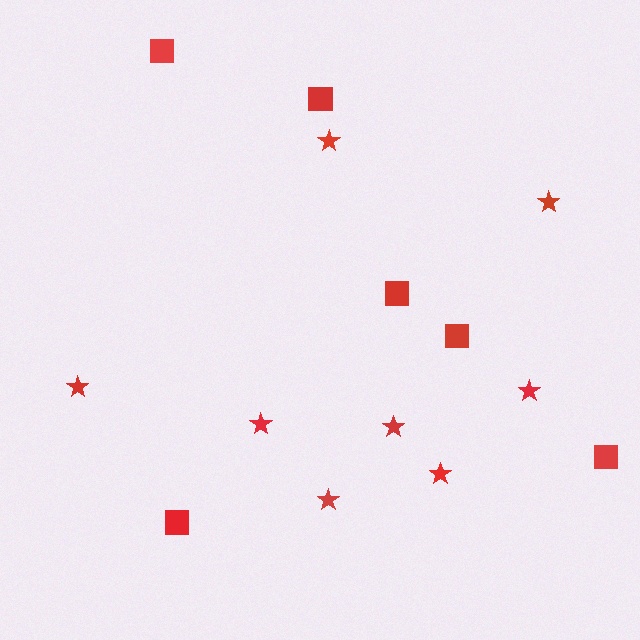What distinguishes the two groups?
There are 2 groups: one group of squares (6) and one group of stars (8).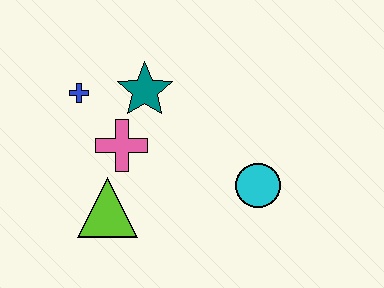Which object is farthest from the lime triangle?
The cyan circle is farthest from the lime triangle.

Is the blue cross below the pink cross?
No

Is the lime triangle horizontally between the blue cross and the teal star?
Yes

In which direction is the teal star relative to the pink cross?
The teal star is above the pink cross.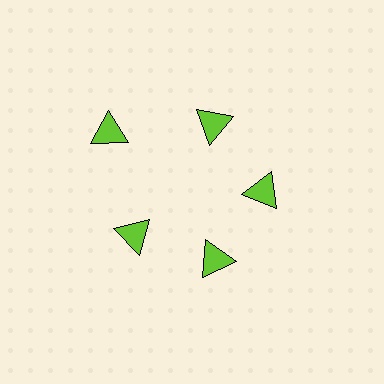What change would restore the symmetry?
The symmetry would be restored by moving it inward, back onto the ring so that all 5 triangles sit at equal angles and equal distance from the center.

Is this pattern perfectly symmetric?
No. The 5 lime triangles are arranged in a ring, but one element near the 10 o'clock position is pushed outward from the center, breaking the 5-fold rotational symmetry.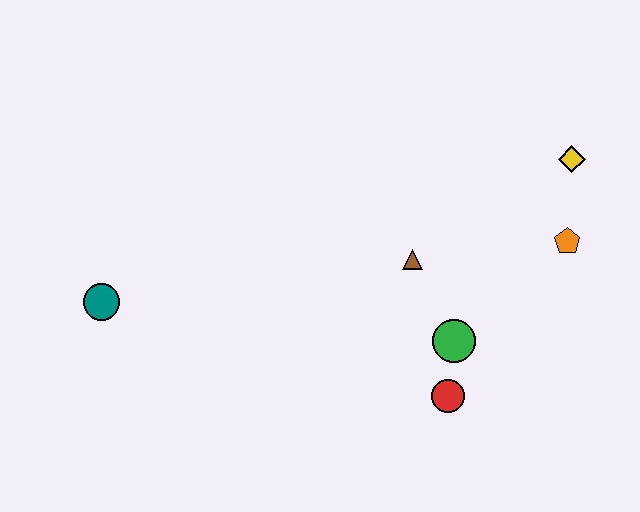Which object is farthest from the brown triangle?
The teal circle is farthest from the brown triangle.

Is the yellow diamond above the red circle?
Yes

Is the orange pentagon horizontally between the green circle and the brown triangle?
No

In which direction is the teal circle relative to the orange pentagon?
The teal circle is to the left of the orange pentagon.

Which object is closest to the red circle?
The green circle is closest to the red circle.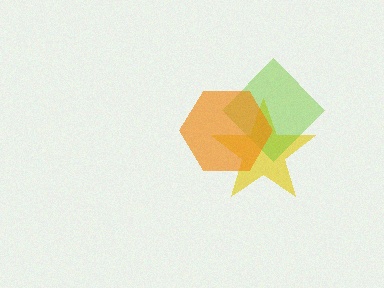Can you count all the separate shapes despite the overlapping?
Yes, there are 3 separate shapes.